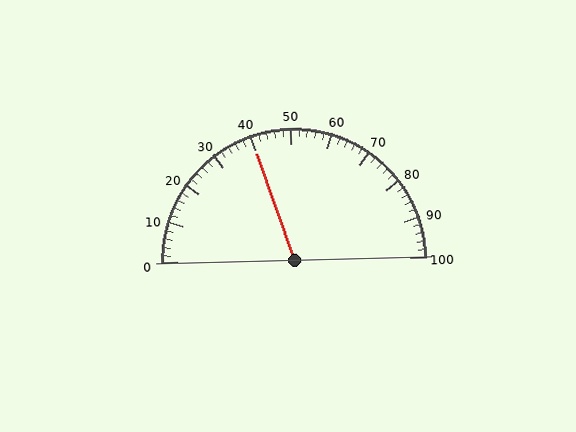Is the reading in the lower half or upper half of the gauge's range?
The reading is in the lower half of the range (0 to 100).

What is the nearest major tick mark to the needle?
The nearest major tick mark is 40.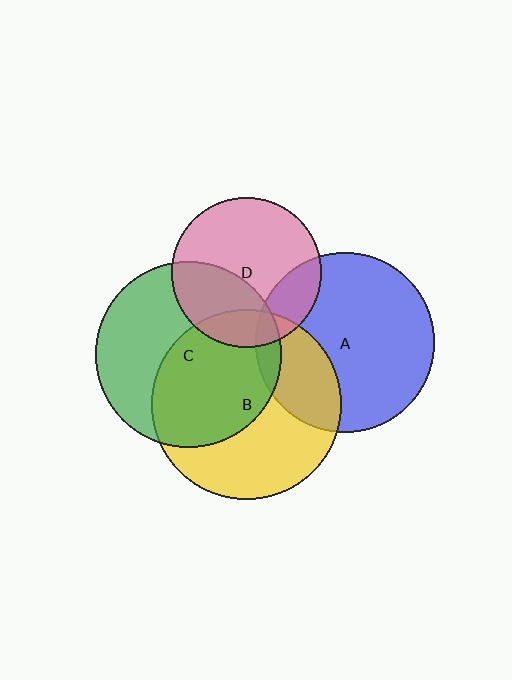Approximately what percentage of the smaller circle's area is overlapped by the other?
Approximately 35%.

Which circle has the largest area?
Circle B (yellow).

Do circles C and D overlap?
Yes.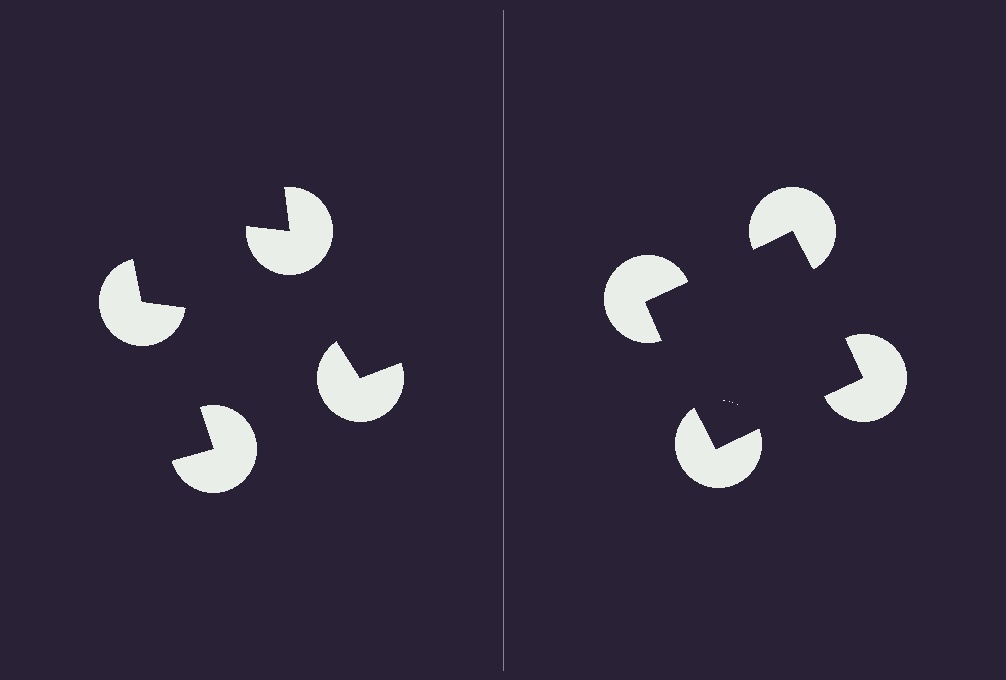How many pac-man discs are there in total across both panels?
8 — 4 on each side.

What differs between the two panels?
The pac-man discs are positioned identically on both sides; only the wedge orientations differ. On the right they align to a square; on the left they are misaligned.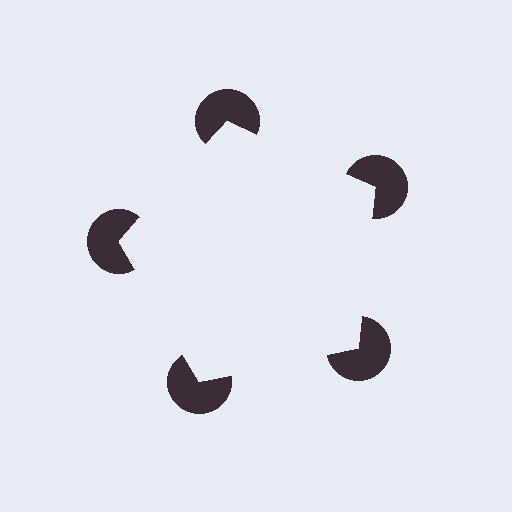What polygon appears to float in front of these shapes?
An illusory pentagon — its edges are inferred from the aligned wedge cuts in the pac-man discs, not physically drawn.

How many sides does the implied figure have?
5 sides.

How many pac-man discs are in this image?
There are 5 — one at each vertex of the illusory pentagon.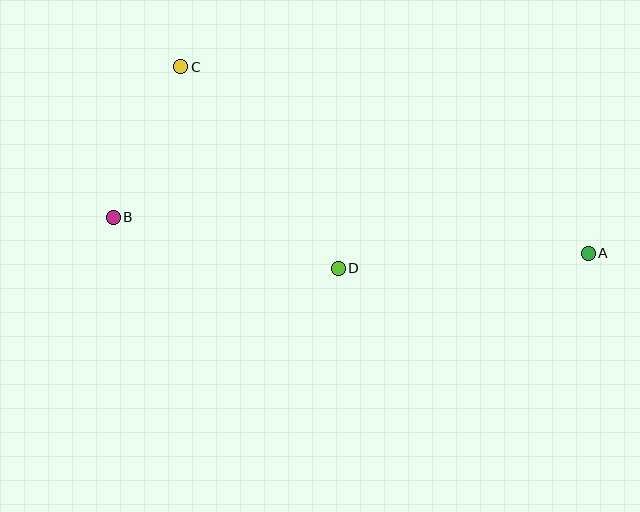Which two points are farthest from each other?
Points A and B are farthest from each other.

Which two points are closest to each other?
Points B and C are closest to each other.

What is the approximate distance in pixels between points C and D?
The distance between C and D is approximately 256 pixels.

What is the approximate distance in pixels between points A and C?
The distance between A and C is approximately 448 pixels.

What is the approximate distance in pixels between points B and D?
The distance between B and D is approximately 231 pixels.